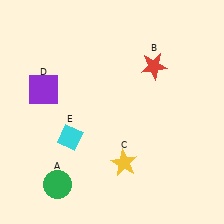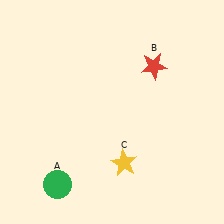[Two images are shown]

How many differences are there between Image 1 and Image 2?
There are 2 differences between the two images.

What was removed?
The cyan diamond (E), the purple square (D) were removed in Image 2.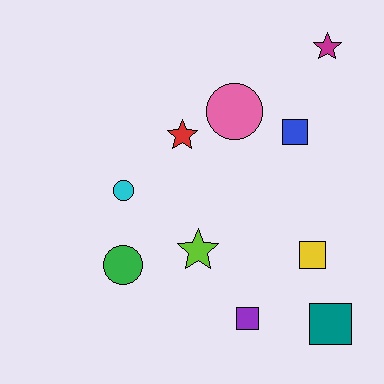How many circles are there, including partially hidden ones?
There are 3 circles.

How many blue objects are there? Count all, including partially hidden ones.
There is 1 blue object.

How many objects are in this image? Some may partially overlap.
There are 10 objects.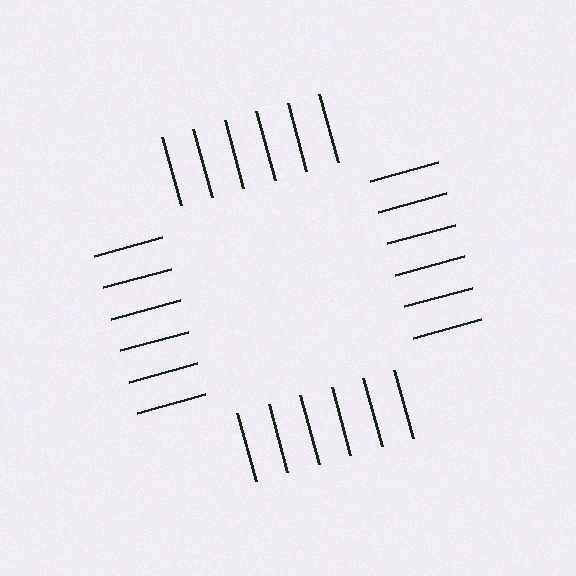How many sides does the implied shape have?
4 sides — the line-ends trace a square.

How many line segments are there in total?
24 — 6 along each of the 4 edges.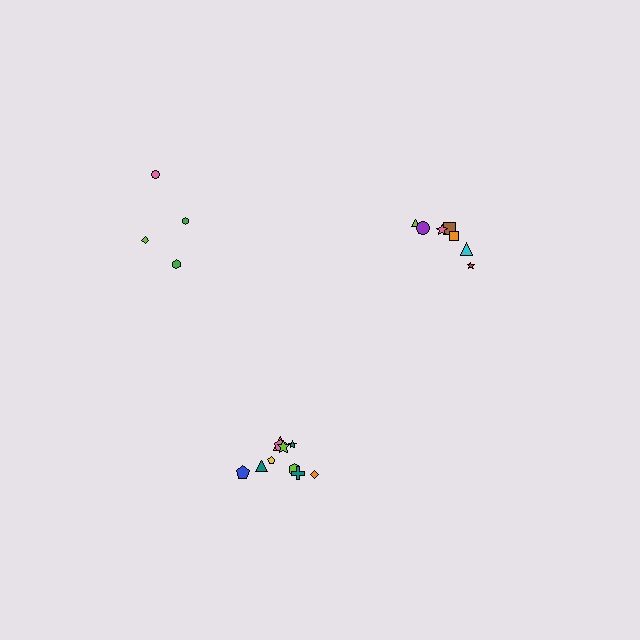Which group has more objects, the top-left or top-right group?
The top-right group.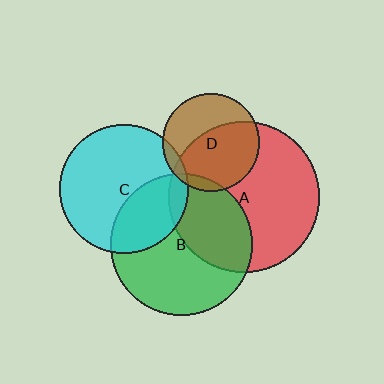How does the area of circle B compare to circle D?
Approximately 2.1 times.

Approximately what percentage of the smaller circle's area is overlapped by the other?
Approximately 35%.